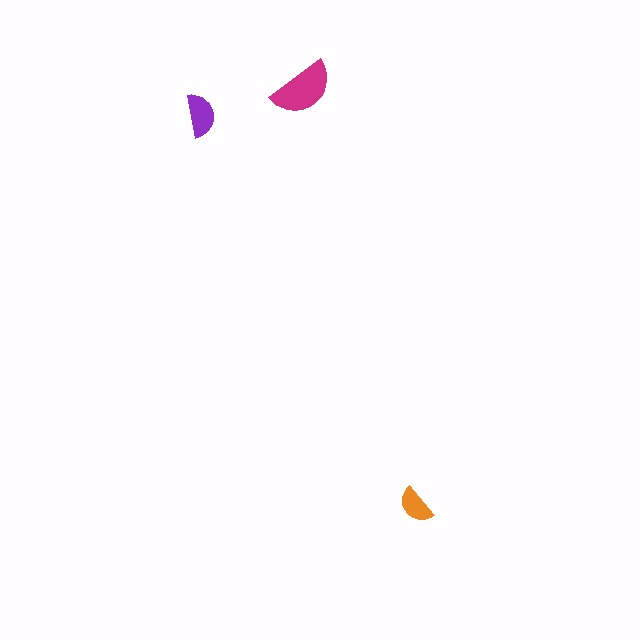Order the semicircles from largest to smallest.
the magenta one, the purple one, the orange one.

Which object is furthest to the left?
The purple semicircle is leftmost.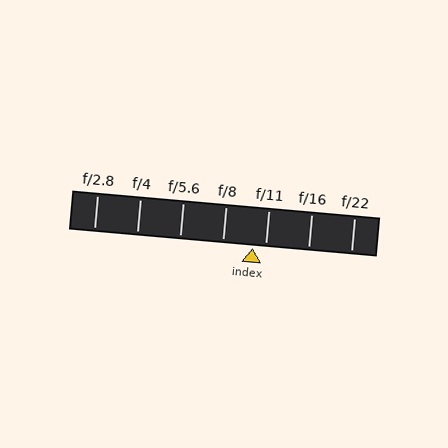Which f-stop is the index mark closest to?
The index mark is closest to f/11.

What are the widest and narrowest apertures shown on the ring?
The widest aperture shown is f/2.8 and the narrowest is f/22.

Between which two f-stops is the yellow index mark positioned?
The index mark is between f/8 and f/11.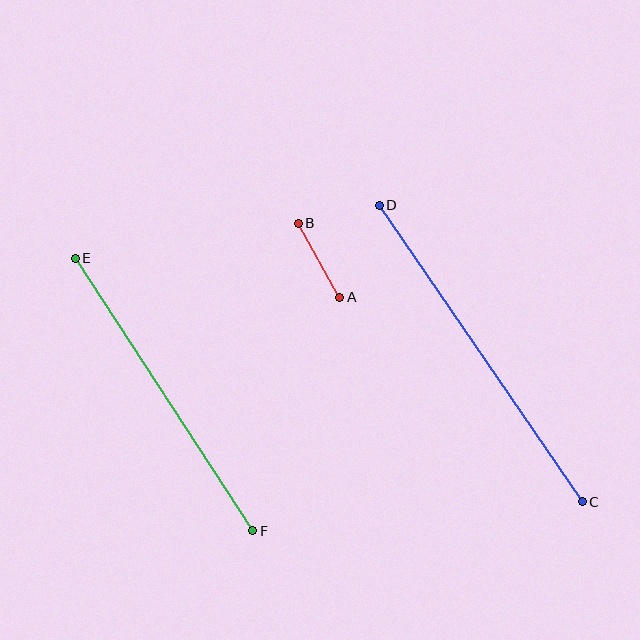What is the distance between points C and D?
The distance is approximately 360 pixels.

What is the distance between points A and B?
The distance is approximately 85 pixels.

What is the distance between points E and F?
The distance is approximately 325 pixels.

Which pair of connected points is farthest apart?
Points C and D are farthest apart.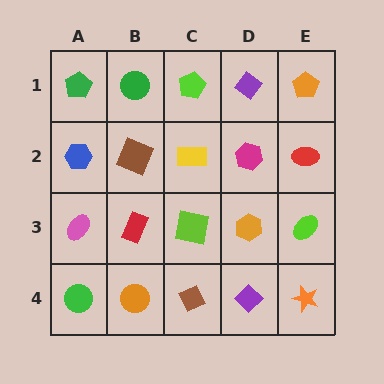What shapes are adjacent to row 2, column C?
A lime pentagon (row 1, column C), a lime square (row 3, column C), a brown square (row 2, column B), a magenta hexagon (row 2, column D).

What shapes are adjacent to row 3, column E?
A red ellipse (row 2, column E), an orange star (row 4, column E), an orange hexagon (row 3, column D).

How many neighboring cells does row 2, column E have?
3.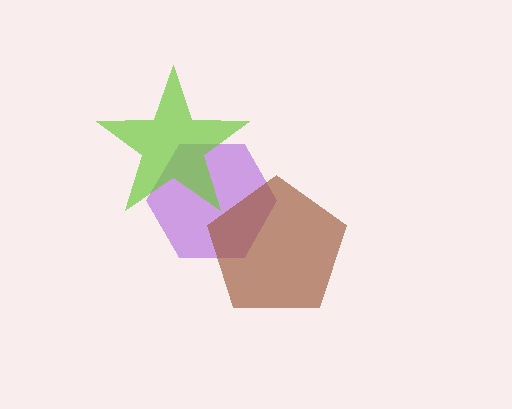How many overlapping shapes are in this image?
There are 3 overlapping shapes in the image.